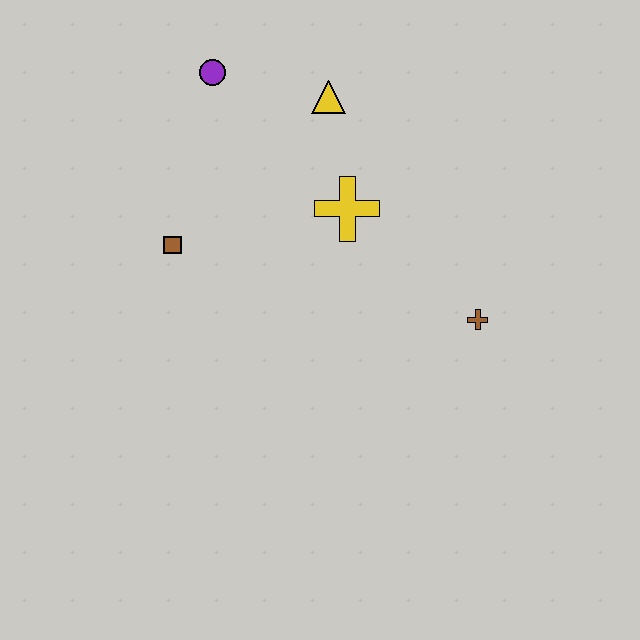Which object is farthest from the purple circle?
The brown cross is farthest from the purple circle.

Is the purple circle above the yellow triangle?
Yes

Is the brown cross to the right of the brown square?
Yes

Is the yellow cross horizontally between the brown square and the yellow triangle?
No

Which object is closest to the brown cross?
The yellow cross is closest to the brown cross.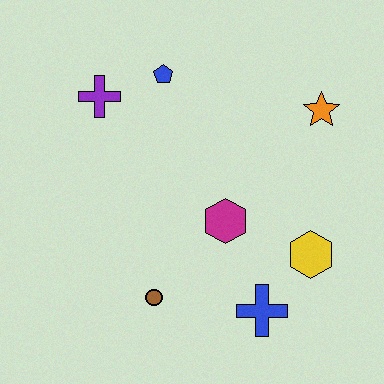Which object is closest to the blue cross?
The yellow hexagon is closest to the blue cross.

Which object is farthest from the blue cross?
The purple cross is farthest from the blue cross.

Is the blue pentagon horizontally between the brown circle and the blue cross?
Yes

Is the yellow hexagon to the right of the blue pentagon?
Yes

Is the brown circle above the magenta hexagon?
No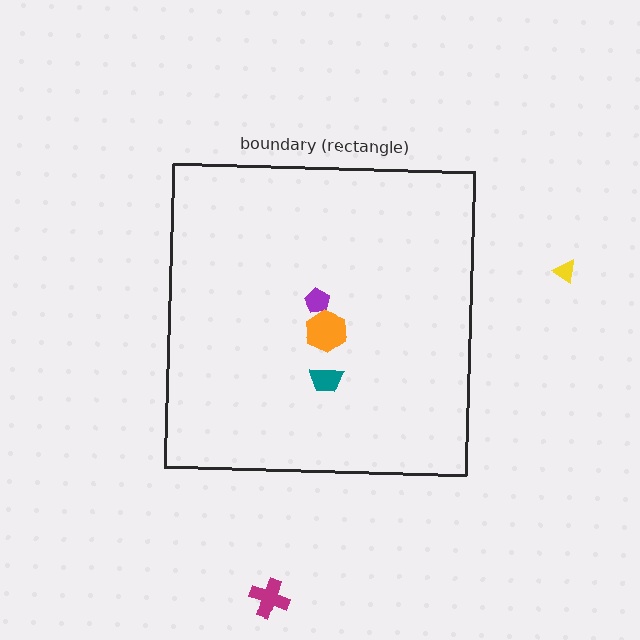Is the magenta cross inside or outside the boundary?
Outside.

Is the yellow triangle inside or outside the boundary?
Outside.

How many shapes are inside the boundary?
3 inside, 2 outside.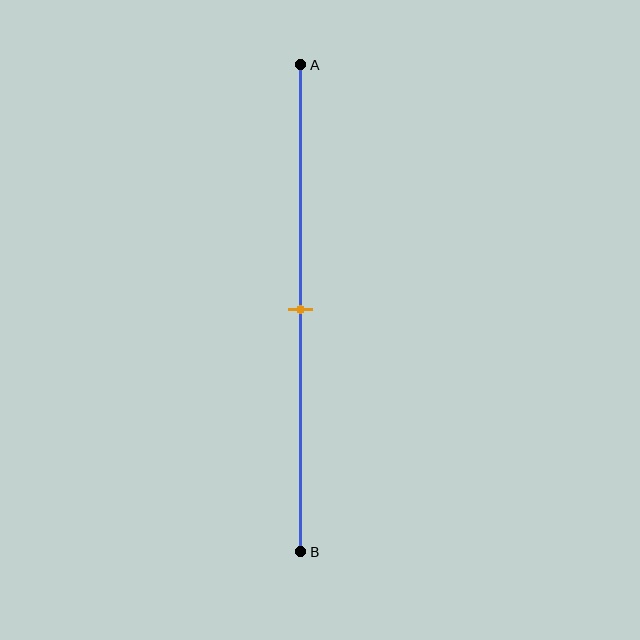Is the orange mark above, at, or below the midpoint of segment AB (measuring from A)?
The orange mark is approximately at the midpoint of segment AB.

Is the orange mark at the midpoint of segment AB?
Yes, the mark is approximately at the midpoint.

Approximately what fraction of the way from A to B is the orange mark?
The orange mark is approximately 50% of the way from A to B.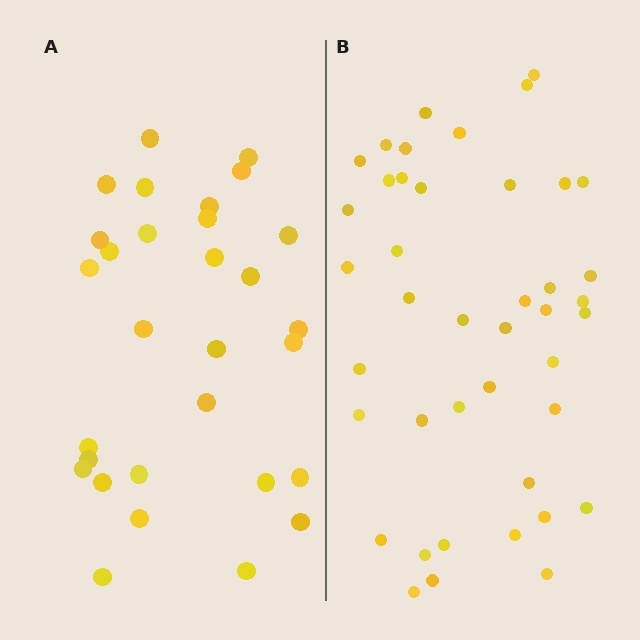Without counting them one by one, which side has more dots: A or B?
Region B (the right region) has more dots.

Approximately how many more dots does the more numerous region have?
Region B has roughly 12 or so more dots than region A.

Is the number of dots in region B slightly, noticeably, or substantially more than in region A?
Region B has noticeably more, but not dramatically so. The ratio is roughly 1.4 to 1.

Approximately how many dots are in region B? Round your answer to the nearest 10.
About 40 dots. (The exact count is 42, which rounds to 40.)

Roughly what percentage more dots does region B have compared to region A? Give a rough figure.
About 40% more.